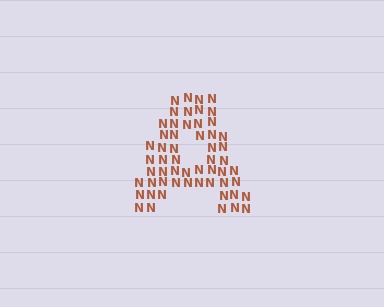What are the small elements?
The small elements are letter N's.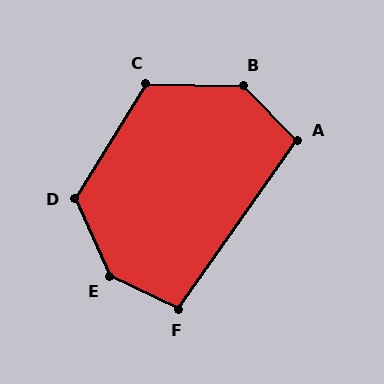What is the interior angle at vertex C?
Approximately 121 degrees (obtuse).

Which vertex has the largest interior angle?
E, at approximately 140 degrees.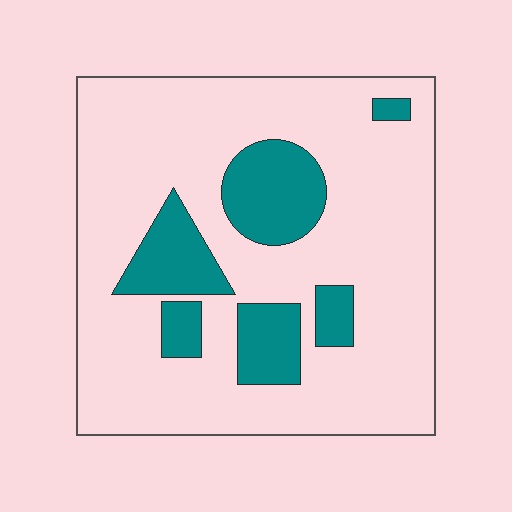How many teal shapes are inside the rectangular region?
6.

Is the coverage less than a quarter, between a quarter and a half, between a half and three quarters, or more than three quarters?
Less than a quarter.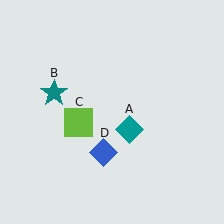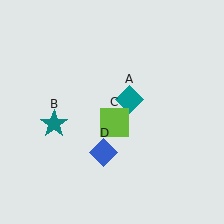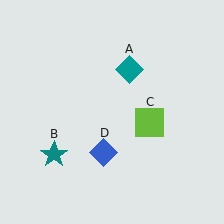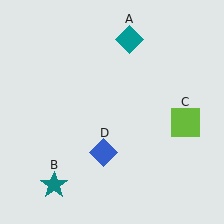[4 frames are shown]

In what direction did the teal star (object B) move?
The teal star (object B) moved down.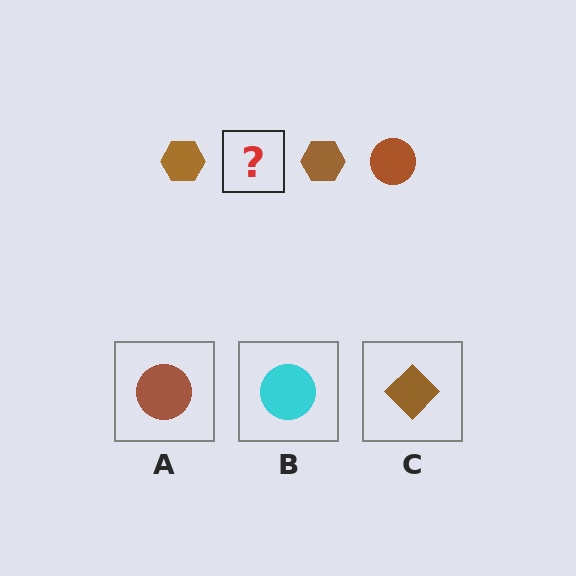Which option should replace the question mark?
Option A.